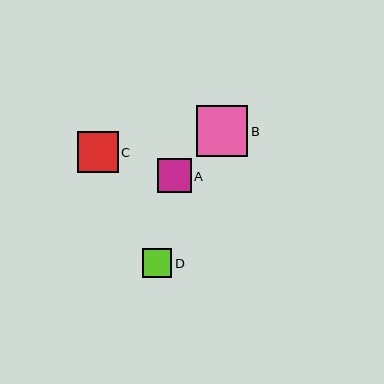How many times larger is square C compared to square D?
Square C is approximately 1.4 times the size of square D.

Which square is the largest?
Square B is the largest with a size of approximately 51 pixels.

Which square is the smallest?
Square D is the smallest with a size of approximately 30 pixels.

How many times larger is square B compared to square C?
Square B is approximately 1.2 times the size of square C.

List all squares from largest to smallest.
From largest to smallest: B, C, A, D.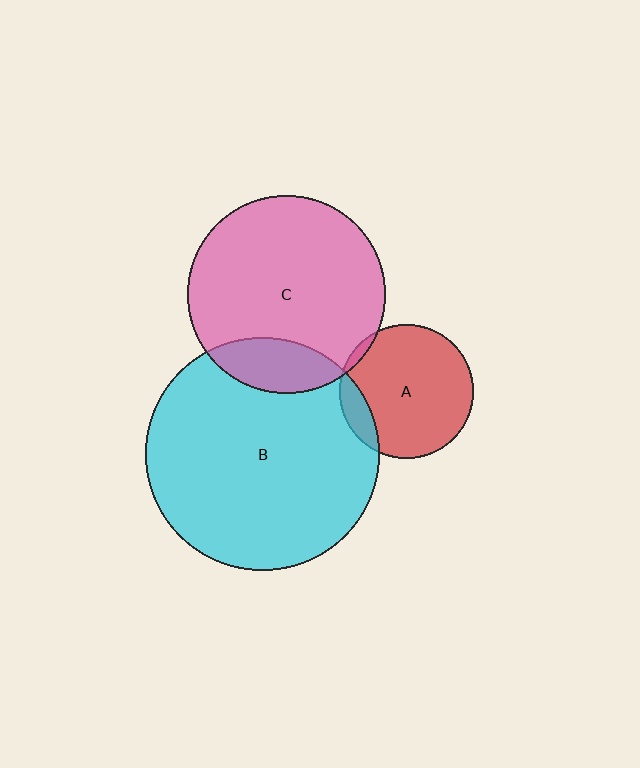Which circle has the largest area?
Circle B (cyan).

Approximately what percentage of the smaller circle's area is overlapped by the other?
Approximately 10%.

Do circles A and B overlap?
Yes.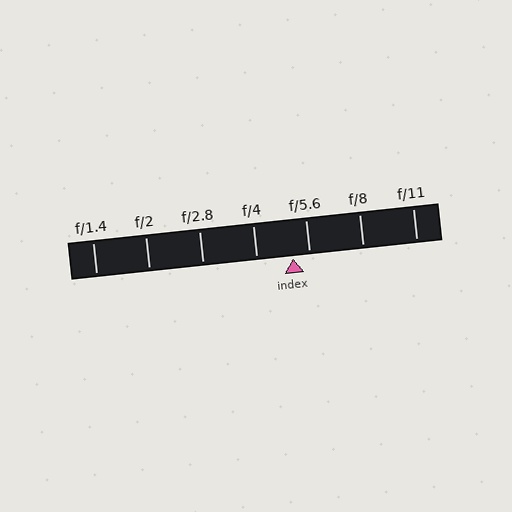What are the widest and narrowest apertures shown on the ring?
The widest aperture shown is f/1.4 and the narrowest is f/11.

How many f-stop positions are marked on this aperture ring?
There are 7 f-stop positions marked.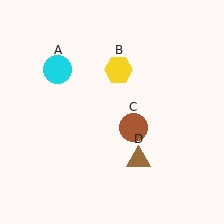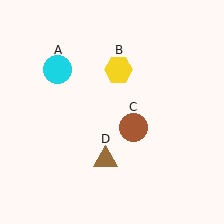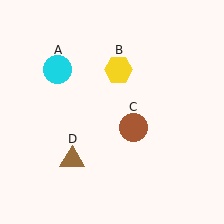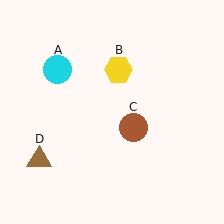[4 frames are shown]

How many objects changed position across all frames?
1 object changed position: brown triangle (object D).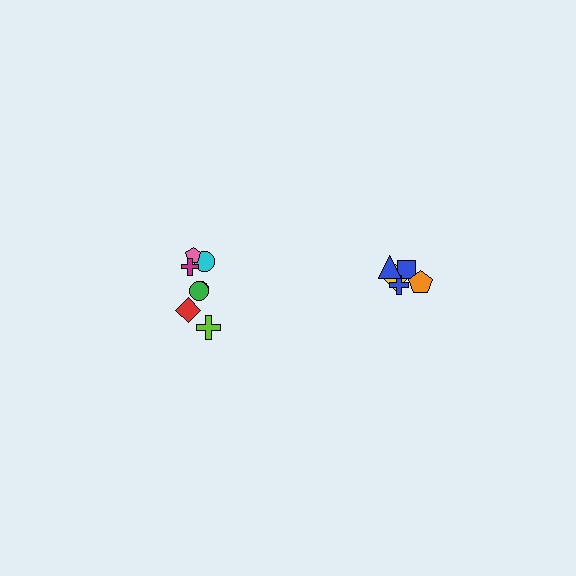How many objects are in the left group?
There are 7 objects.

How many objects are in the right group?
There are 5 objects.